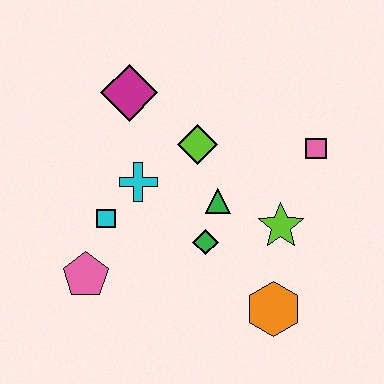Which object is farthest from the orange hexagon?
The magenta diamond is farthest from the orange hexagon.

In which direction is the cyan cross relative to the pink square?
The cyan cross is to the left of the pink square.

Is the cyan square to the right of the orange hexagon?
No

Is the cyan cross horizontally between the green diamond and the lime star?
No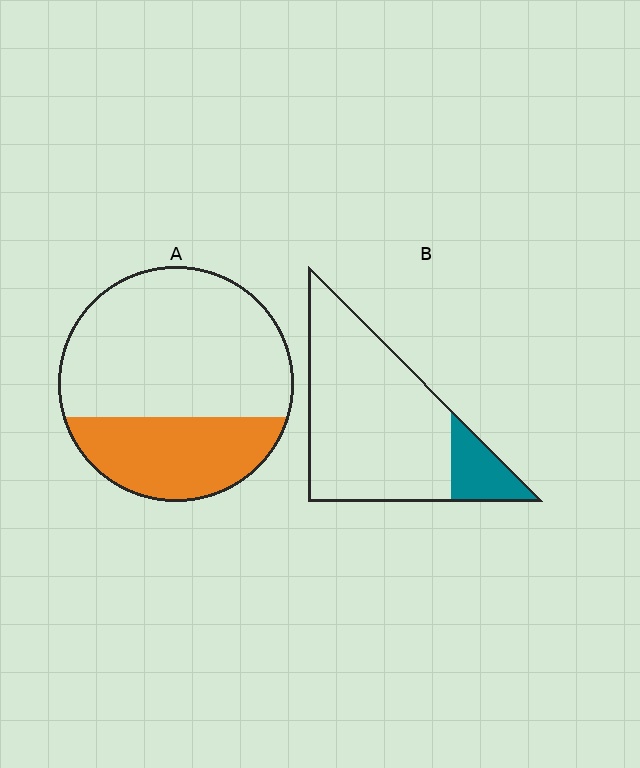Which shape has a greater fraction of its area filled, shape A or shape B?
Shape A.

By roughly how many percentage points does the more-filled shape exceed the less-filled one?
By roughly 15 percentage points (A over B).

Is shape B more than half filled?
No.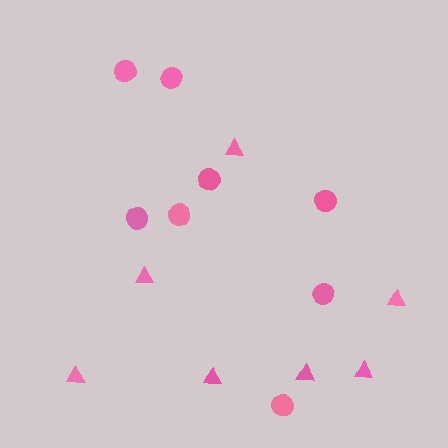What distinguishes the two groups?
There are 2 groups: one group of circles (8) and one group of triangles (7).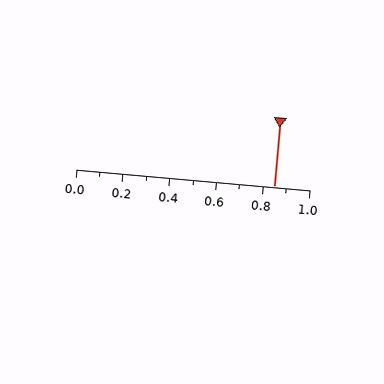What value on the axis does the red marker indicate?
The marker indicates approximately 0.85.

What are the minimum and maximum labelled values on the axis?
The axis runs from 0.0 to 1.0.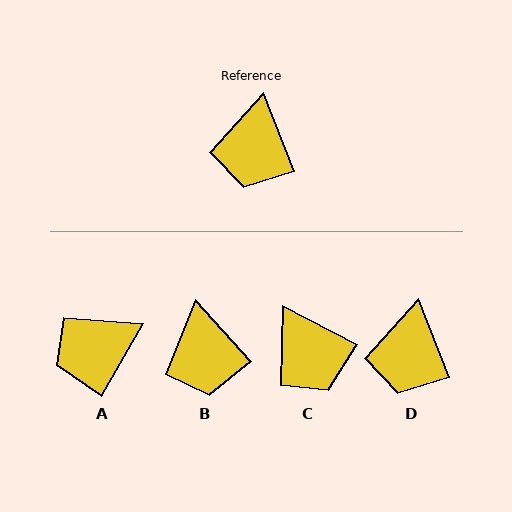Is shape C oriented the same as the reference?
No, it is off by about 41 degrees.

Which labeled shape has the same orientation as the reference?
D.